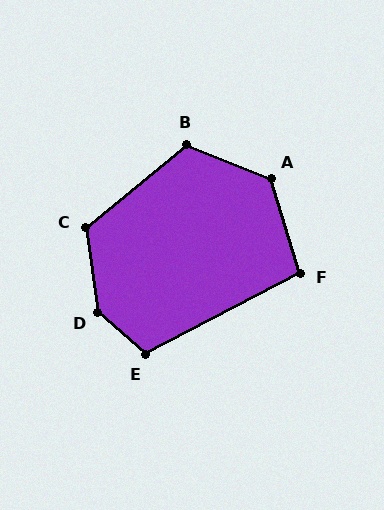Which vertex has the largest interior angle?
D, at approximately 140 degrees.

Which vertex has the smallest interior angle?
F, at approximately 101 degrees.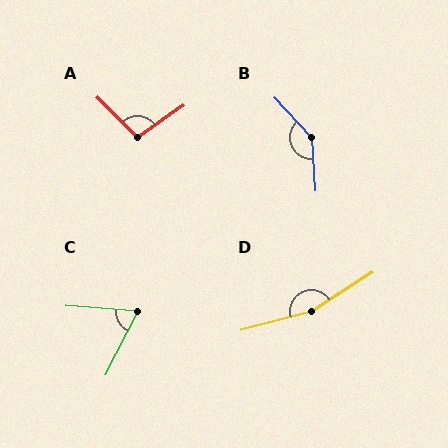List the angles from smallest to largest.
C (67°), A (99°), B (141°), D (162°).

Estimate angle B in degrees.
Approximately 141 degrees.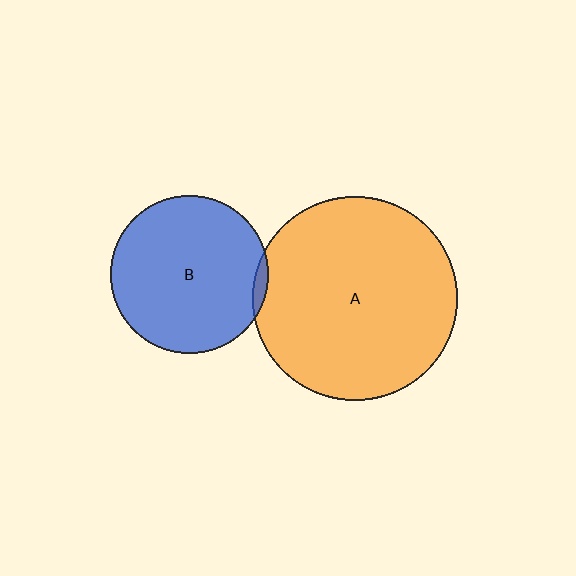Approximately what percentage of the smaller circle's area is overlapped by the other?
Approximately 5%.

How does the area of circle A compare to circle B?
Approximately 1.7 times.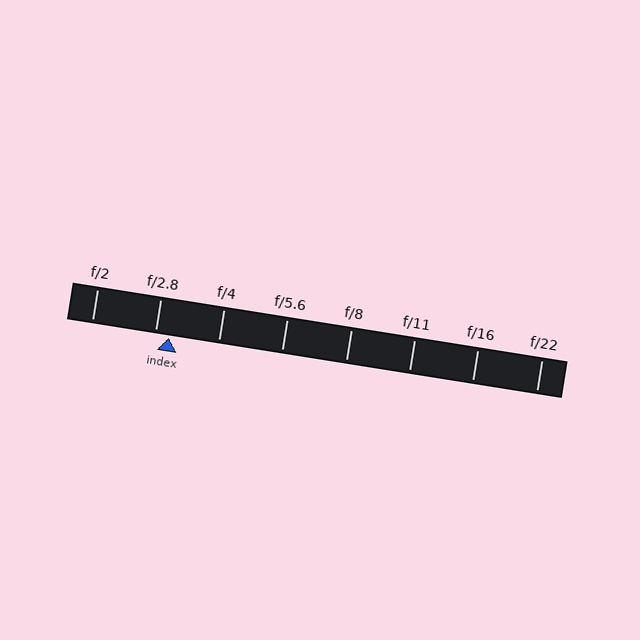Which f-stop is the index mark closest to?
The index mark is closest to f/2.8.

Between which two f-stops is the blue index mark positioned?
The index mark is between f/2.8 and f/4.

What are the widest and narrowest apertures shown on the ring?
The widest aperture shown is f/2 and the narrowest is f/22.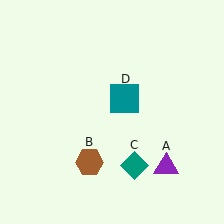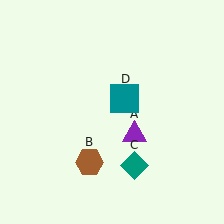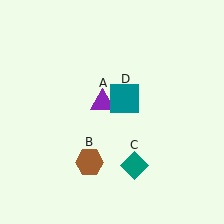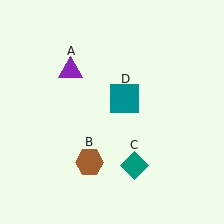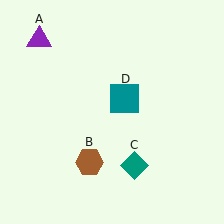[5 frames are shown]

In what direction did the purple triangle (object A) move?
The purple triangle (object A) moved up and to the left.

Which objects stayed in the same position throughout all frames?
Brown hexagon (object B) and teal diamond (object C) and teal square (object D) remained stationary.